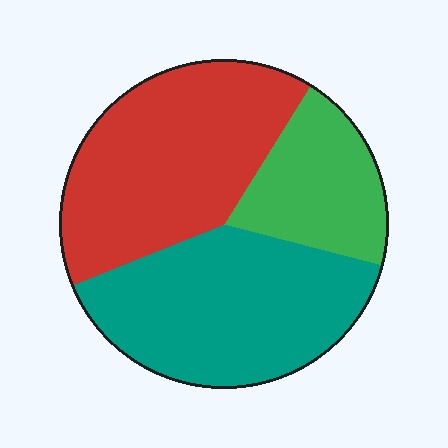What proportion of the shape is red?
Red takes up about two fifths (2/5) of the shape.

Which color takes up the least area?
Green, at roughly 20%.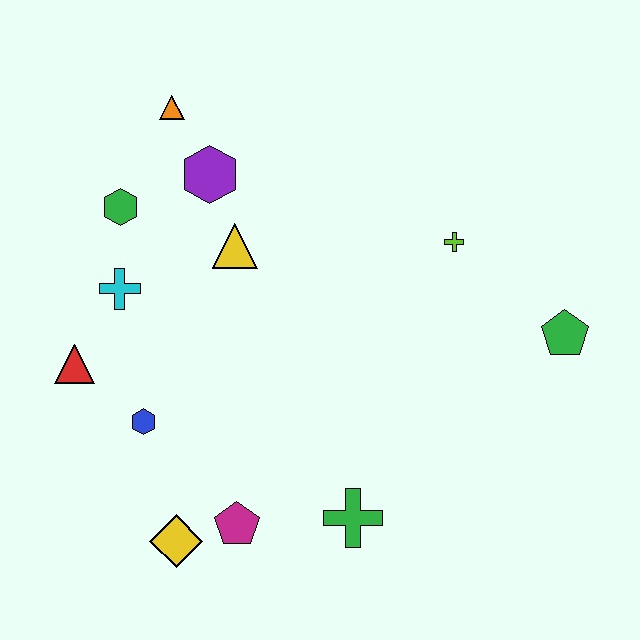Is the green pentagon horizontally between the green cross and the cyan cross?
No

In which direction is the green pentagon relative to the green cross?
The green pentagon is to the right of the green cross.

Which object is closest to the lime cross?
The green pentagon is closest to the lime cross.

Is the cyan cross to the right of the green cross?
No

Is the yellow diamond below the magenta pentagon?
Yes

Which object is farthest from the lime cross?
The yellow diamond is farthest from the lime cross.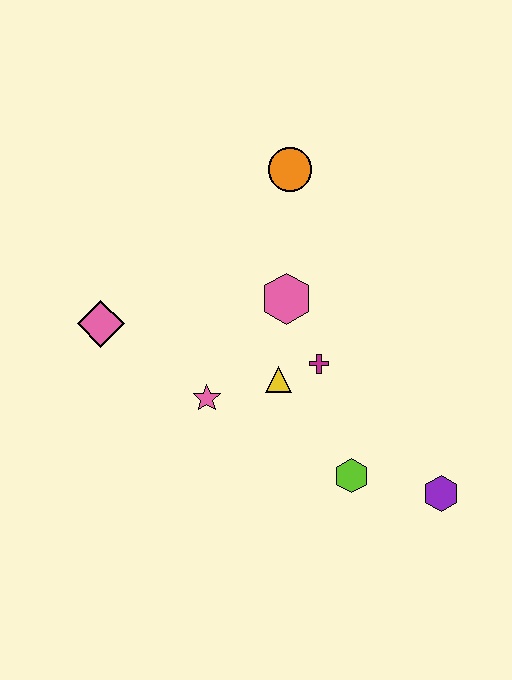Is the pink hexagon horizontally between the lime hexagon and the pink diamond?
Yes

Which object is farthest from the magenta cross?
The pink diamond is farthest from the magenta cross.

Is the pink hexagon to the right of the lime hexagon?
No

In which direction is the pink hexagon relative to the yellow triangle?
The pink hexagon is above the yellow triangle.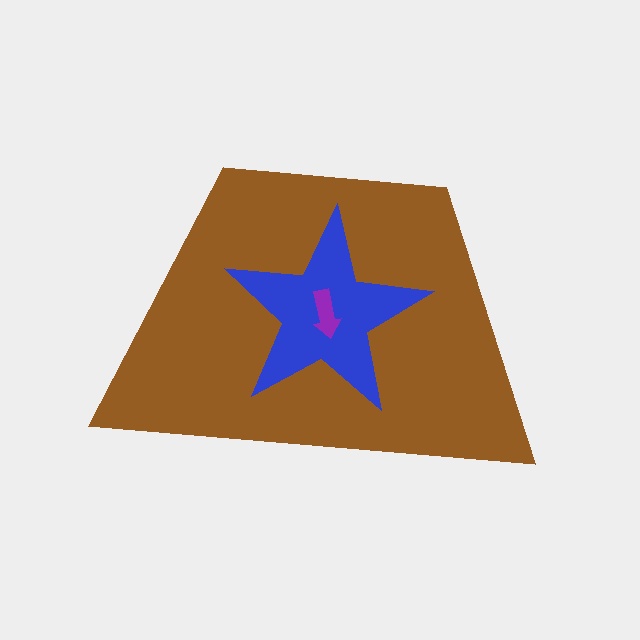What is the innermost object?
The purple arrow.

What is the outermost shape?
The brown trapezoid.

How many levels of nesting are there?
3.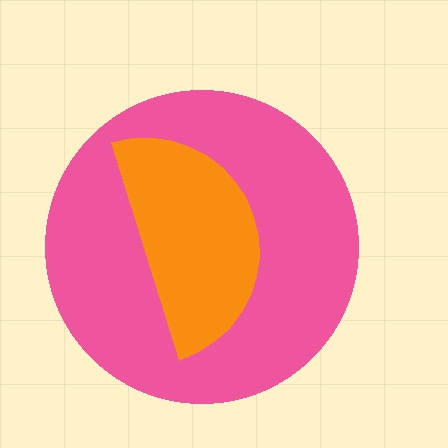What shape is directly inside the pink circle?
The orange semicircle.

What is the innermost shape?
The orange semicircle.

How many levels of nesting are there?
2.